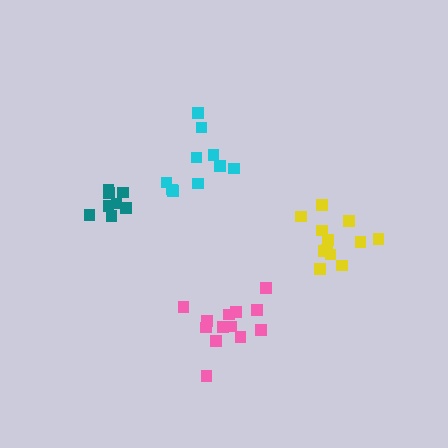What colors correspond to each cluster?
The clusters are colored: cyan, pink, yellow, teal.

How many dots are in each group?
Group 1: 10 dots, Group 2: 13 dots, Group 3: 12 dots, Group 4: 8 dots (43 total).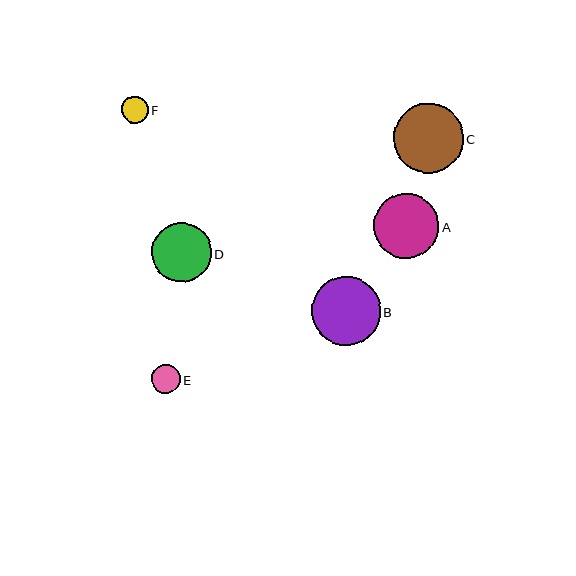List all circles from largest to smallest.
From largest to smallest: C, B, A, D, E, F.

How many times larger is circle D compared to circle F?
Circle D is approximately 2.2 times the size of circle F.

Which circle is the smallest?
Circle F is the smallest with a size of approximately 27 pixels.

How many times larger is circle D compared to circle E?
Circle D is approximately 2.1 times the size of circle E.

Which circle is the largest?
Circle C is the largest with a size of approximately 70 pixels.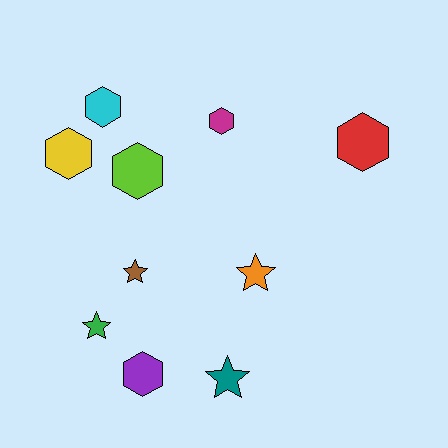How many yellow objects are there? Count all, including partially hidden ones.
There is 1 yellow object.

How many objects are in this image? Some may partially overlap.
There are 10 objects.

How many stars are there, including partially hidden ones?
There are 4 stars.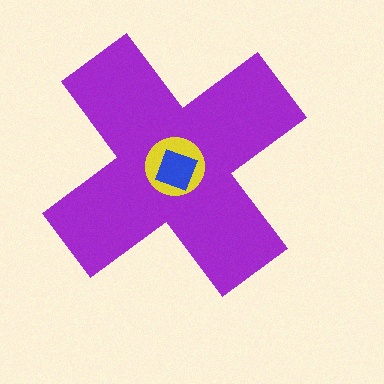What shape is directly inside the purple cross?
The yellow circle.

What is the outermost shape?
The purple cross.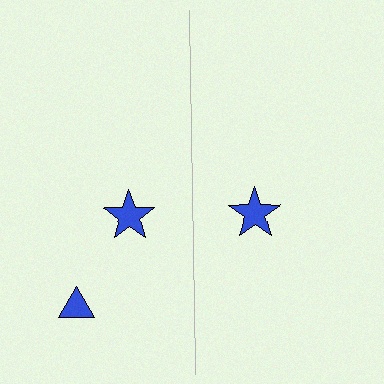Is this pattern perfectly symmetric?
No, the pattern is not perfectly symmetric. A blue triangle is missing from the right side.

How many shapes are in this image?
There are 3 shapes in this image.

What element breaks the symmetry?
A blue triangle is missing from the right side.